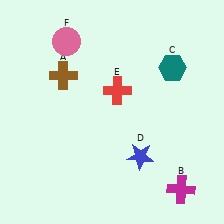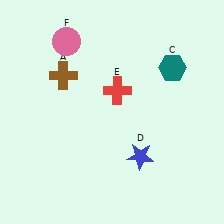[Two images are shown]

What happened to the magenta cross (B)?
The magenta cross (B) was removed in Image 2. It was in the bottom-right area of Image 1.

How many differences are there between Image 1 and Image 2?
There is 1 difference between the two images.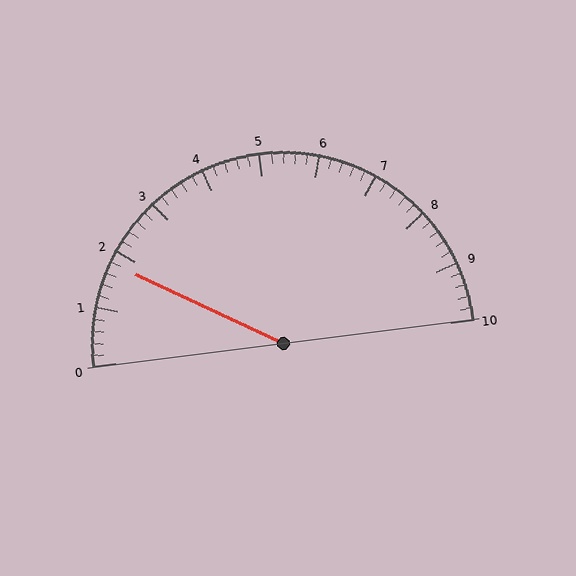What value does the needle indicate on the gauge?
The needle indicates approximately 1.8.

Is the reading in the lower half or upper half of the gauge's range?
The reading is in the lower half of the range (0 to 10).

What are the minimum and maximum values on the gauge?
The gauge ranges from 0 to 10.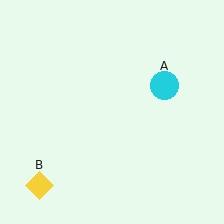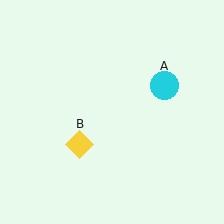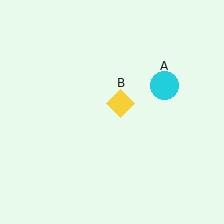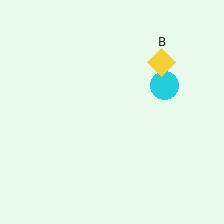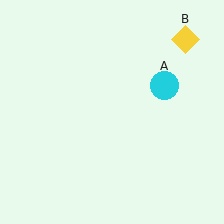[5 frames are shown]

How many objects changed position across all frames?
1 object changed position: yellow diamond (object B).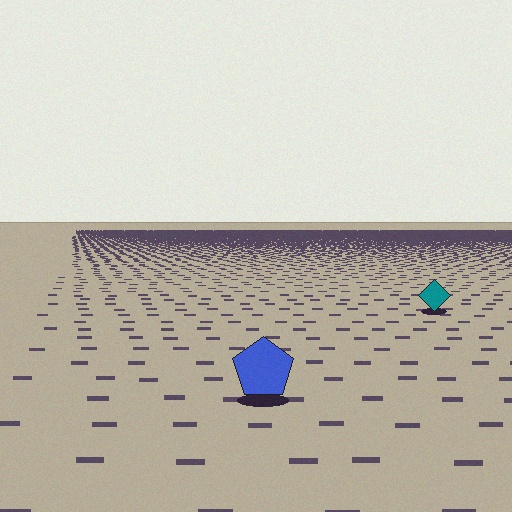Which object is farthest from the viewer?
The teal diamond is farthest from the viewer. It appears smaller and the ground texture around it is denser.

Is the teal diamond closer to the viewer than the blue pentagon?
No. The blue pentagon is closer — you can tell from the texture gradient: the ground texture is coarser near it.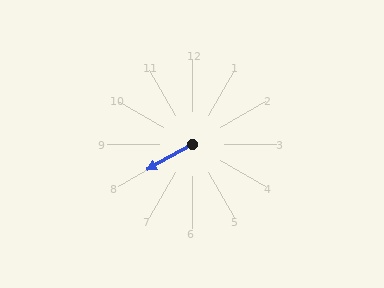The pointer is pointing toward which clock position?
Roughly 8 o'clock.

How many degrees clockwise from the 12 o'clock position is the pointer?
Approximately 240 degrees.